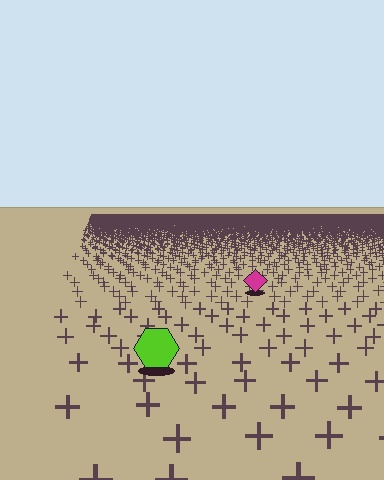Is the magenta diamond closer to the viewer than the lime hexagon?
No. The lime hexagon is closer — you can tell from the texture gradient: the ground texture is coarser near it.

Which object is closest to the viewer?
The lime hexagon is closest. The texture marks near it are larger and more spread out.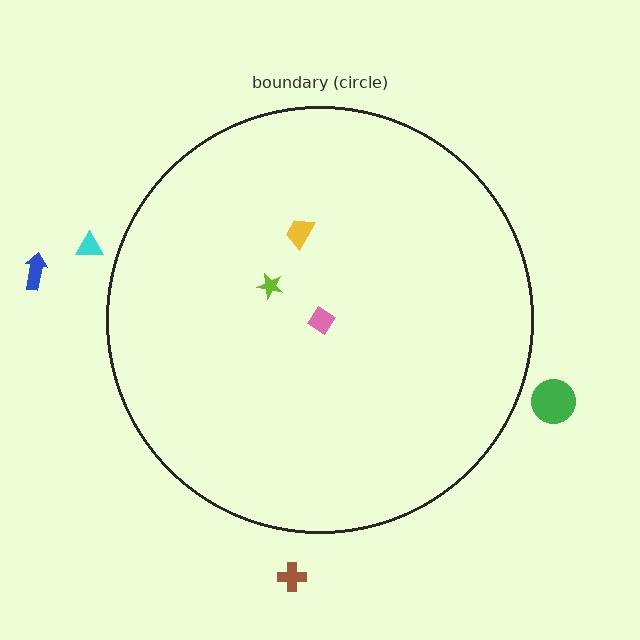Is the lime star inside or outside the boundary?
Inside.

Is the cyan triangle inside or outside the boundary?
Outside.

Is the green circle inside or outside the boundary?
Outside.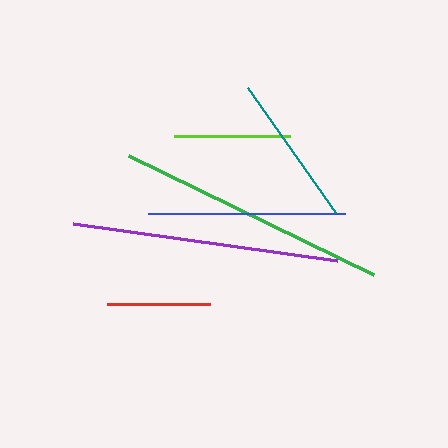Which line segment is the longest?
The green line is the longest at approximately 272 pixels.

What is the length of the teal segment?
The teal segment is approximately 153 pixels long.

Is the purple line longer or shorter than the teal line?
The purple line is longer than the teal line.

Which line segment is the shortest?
The red line is the shortest at approximately 103 pixels.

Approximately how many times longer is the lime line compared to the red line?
The lime line is approximately 1.1 times the length of the red line.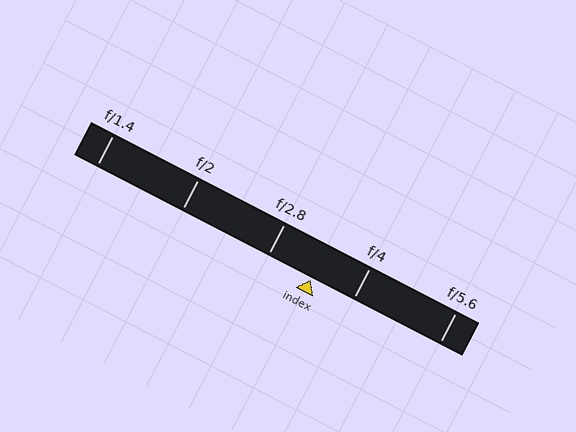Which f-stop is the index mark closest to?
The index mark is closest to f/4.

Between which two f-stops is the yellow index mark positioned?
The index mark is between f/2.8 and f/4.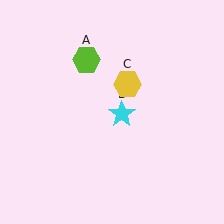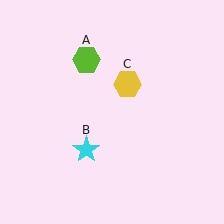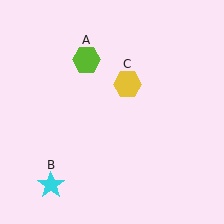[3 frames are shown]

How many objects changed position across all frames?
1 object changed position: cyan star (object B).